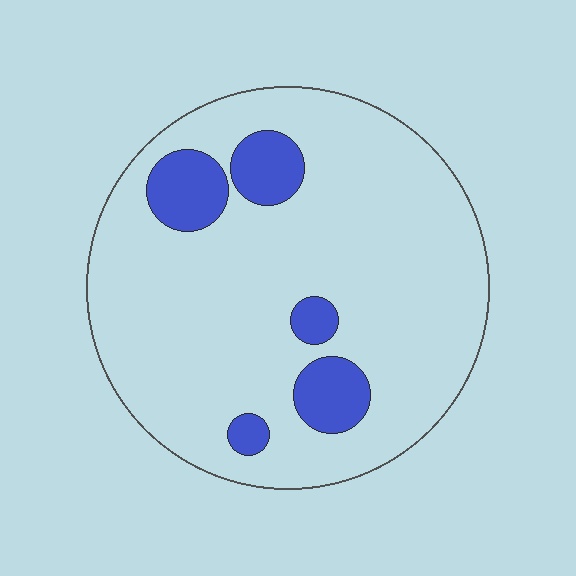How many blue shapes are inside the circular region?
5.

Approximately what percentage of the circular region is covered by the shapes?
Approximately 15%.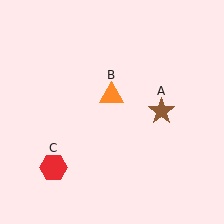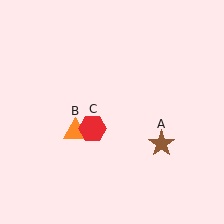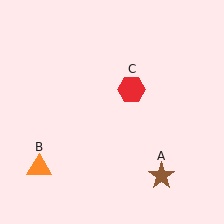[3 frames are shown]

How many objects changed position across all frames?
3 objects changed position: brown star (object A), orange triangle (object B), red hexagon (object C).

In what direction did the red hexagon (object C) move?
The red hexagon (object C) moved up and to the right.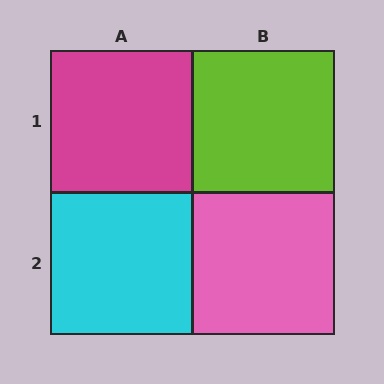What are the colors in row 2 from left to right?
Cyan, pink.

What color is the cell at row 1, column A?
Magenta.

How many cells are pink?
1 cell is pink.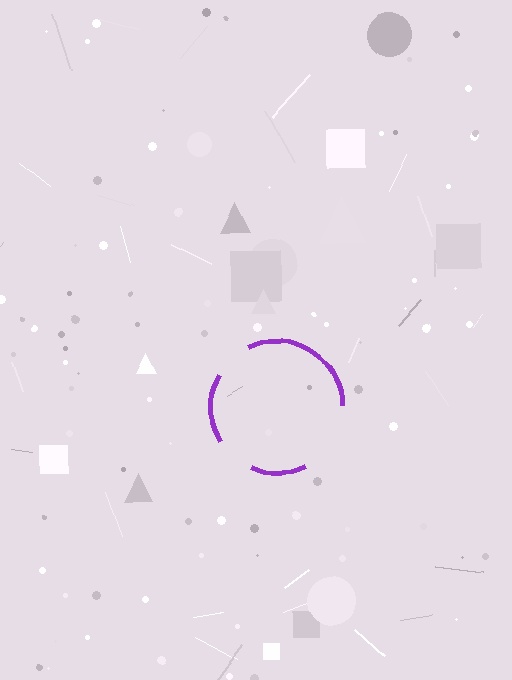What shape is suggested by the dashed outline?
The dashed outline suggests a circle.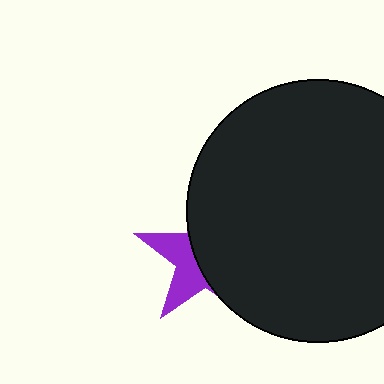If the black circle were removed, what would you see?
You would see the complete purple star.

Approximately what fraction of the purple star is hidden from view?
Roughly 64% of the purple star is hidden behind the black circle.